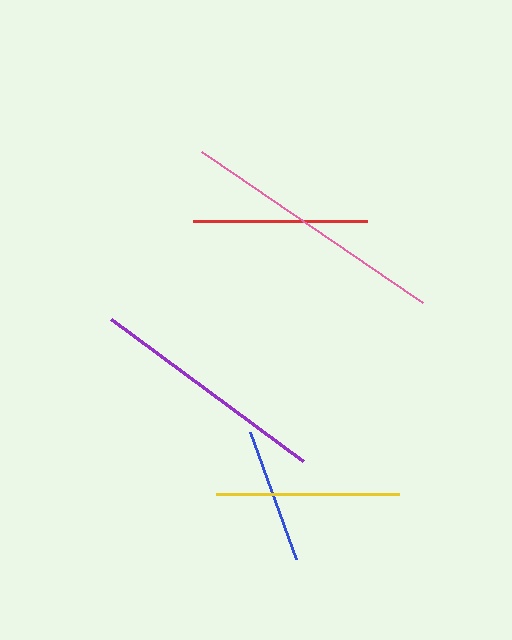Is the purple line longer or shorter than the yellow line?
The purple line is longer than the yellow line.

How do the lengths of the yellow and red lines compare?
The yellow and red lines are approximately the same length.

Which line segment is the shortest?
The blue line is the shortest at approximately 135 pixels.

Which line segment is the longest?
The pink line is the longest at approximately 267 pixels.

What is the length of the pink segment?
The pink segment is approximately 267 pixels long.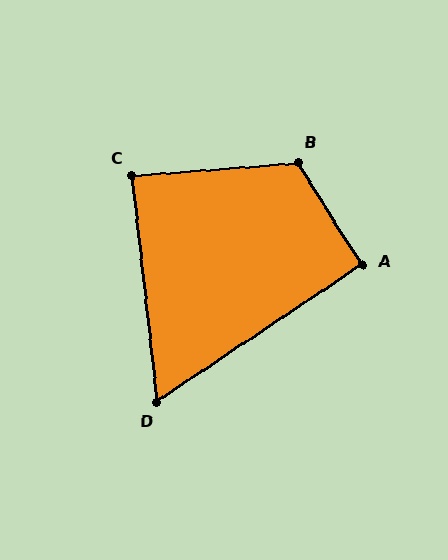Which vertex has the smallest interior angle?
D, at approximately 63 degrees.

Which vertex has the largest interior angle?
B, at approximately 117 degrees.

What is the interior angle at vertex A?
Approximately 92 degrees (approximately right).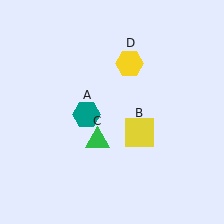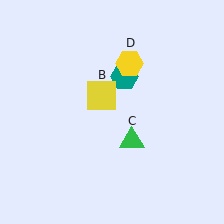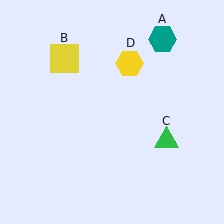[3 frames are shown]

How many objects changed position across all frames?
3 objects changed position: teal hexagon (object A), yellow square (object B), green triangle (object C).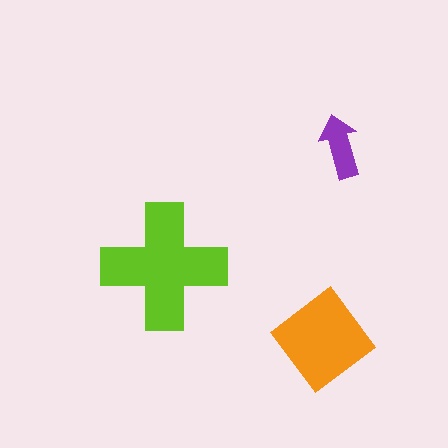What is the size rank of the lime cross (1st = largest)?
1st.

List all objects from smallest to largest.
The purple arrow, the orange diamond, the lime cross.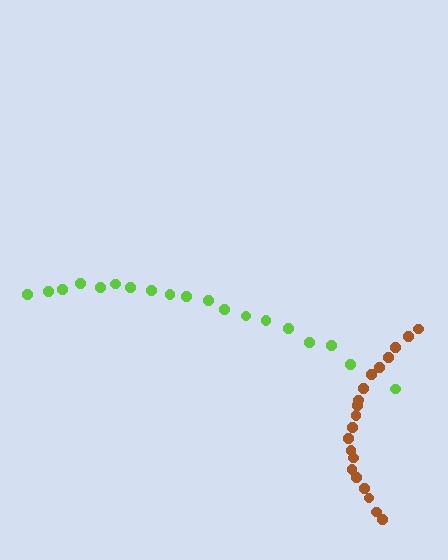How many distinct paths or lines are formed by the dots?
There are 2 distinct paths.